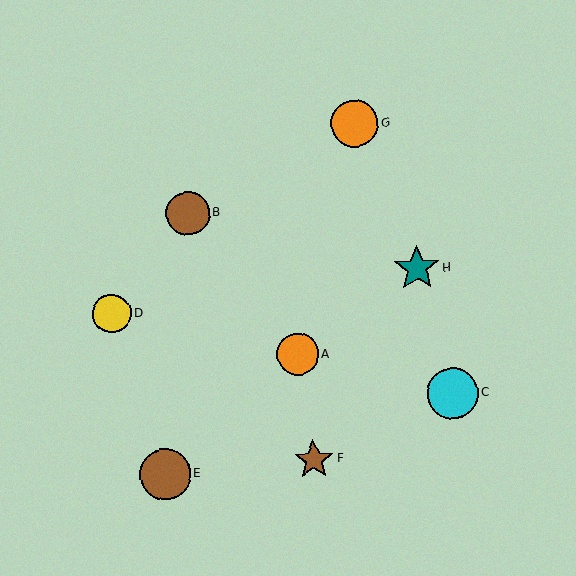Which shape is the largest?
The cyan circle (labeled C) is the largest.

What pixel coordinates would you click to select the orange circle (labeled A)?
Click at (298, 354) to select the orange circle A.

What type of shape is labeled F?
Shape F is a brown star.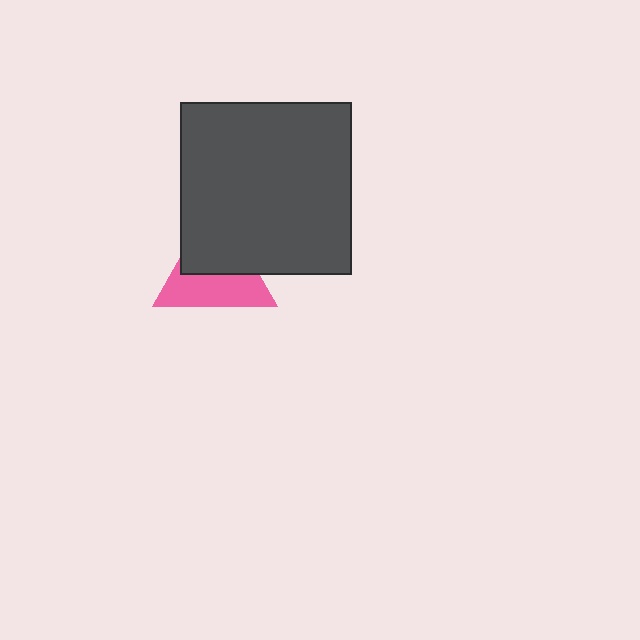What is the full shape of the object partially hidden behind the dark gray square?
The partially hidden object is a pink triangle.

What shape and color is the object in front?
The object in front is a dark gray square.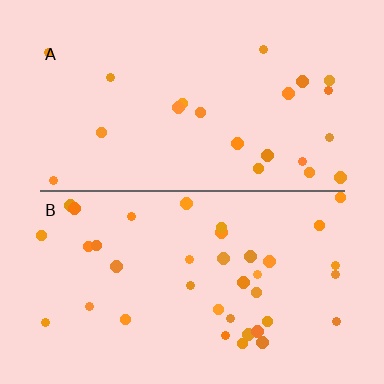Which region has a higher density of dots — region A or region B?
B (the bottom).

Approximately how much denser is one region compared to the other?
Approximately 1.8× — region B over region A.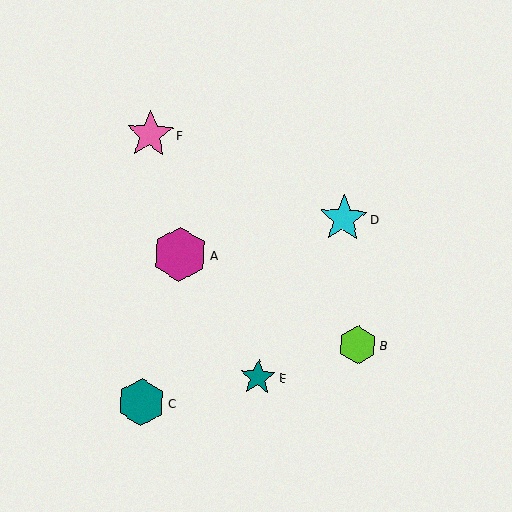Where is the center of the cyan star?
The center of the cyan star is at (344, 218).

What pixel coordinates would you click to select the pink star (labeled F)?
Click at (150, 134) to select the pink star F.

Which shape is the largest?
The magenta hexagon (labeled A) is the largest.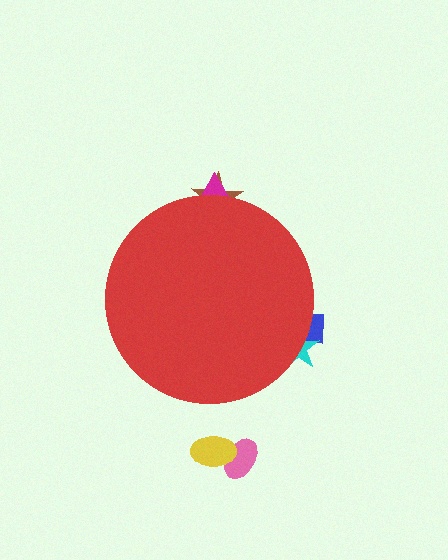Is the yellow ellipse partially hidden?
No, the yellow ellipse is fully visible.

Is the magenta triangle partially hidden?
Yes, the magenta triangle is partially hidden behind the red circle.